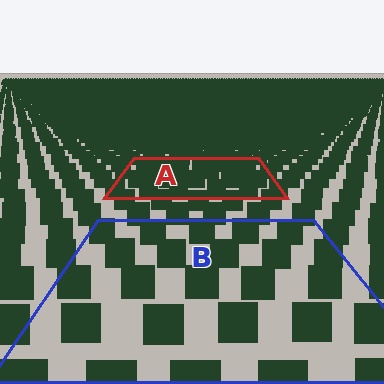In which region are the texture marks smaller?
The texture marks are smaller in region A, because it is farther away.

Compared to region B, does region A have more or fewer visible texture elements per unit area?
Region A has more texture elements per unit area — they are packed more densely because it is farther away.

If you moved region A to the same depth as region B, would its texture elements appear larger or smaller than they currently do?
They would appear larger. At a closer depth, the same texture elements are projected at a bigger on-screen size.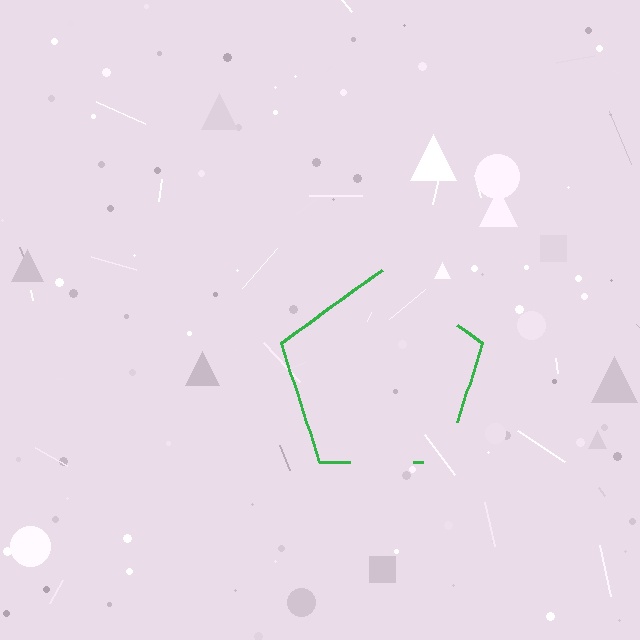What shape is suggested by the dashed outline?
The dashed outline suggests a pentagon.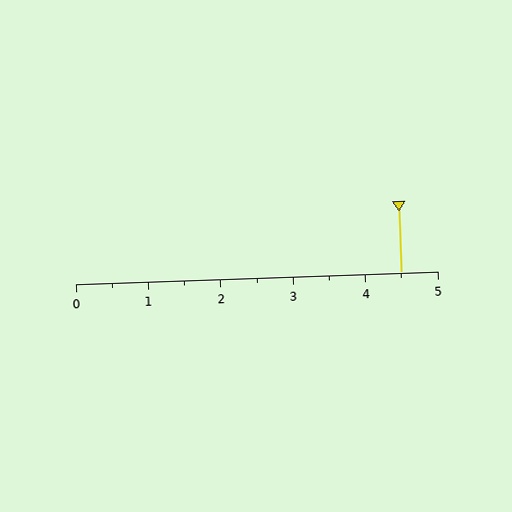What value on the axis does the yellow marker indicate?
The marker indicates approximately 4.5.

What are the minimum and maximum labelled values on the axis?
The axis runs from 0 to 5.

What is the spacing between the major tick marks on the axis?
The major ticks are spaced 1 apart.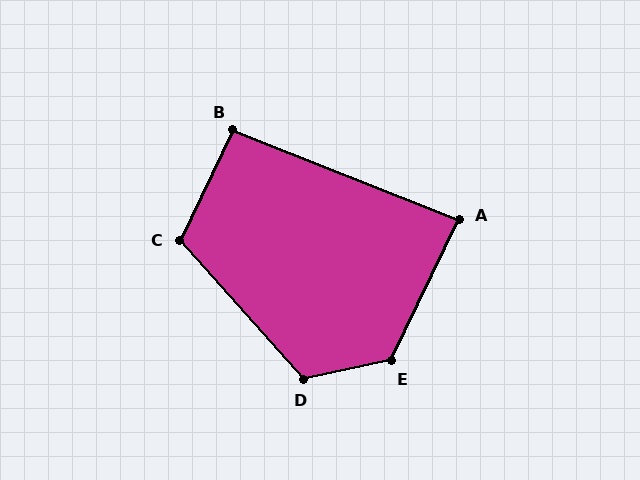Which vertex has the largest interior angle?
E, at approximately 127 degrees.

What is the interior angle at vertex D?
Approximately 120 degrees (obtuse).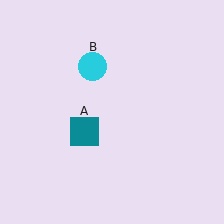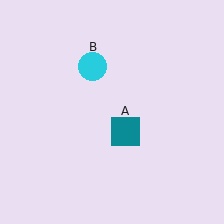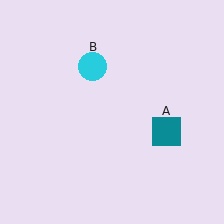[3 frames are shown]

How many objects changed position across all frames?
1 object changed position: teal square (object A).